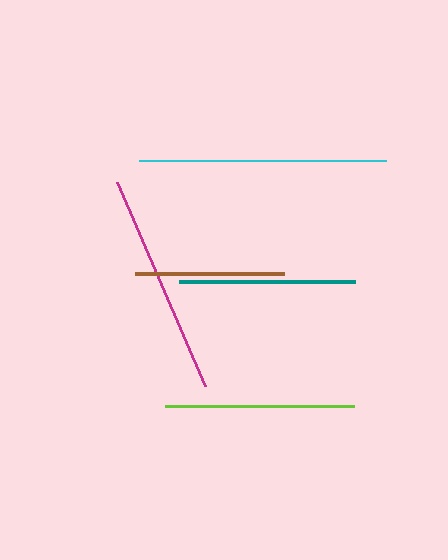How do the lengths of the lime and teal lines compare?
The lime and teal lines are approximately the same length.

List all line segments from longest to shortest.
From longest to shortest: cyan, magenta, lime, teal, brown.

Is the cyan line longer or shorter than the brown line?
The cyan line is longer than the brown line.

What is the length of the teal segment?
The teal segment is approximately 176 pixels long.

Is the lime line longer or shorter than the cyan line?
The cyan line is longer than the lime line.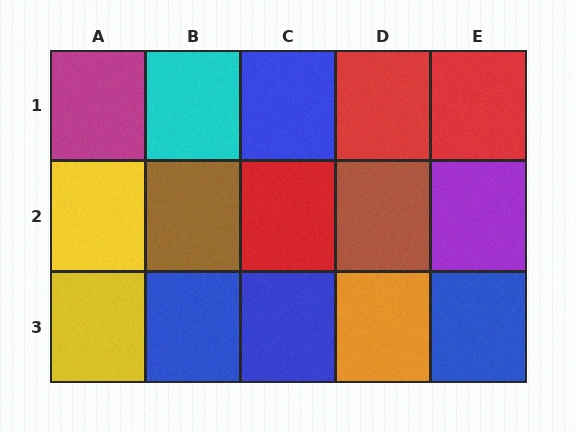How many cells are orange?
1 cell is orange.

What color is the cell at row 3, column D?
Orange.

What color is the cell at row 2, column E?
Purple.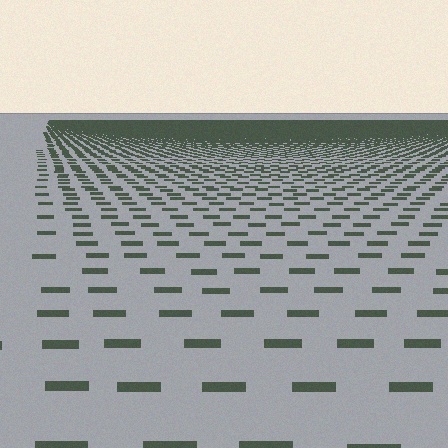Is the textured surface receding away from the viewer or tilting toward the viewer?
The surface is receding away from the viewer. Texture elements get smaller and denser toward the top.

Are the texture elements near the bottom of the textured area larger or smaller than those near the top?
Larger. Near the bottom, elements are closer to the viewer and appear at a bigger on-screen size.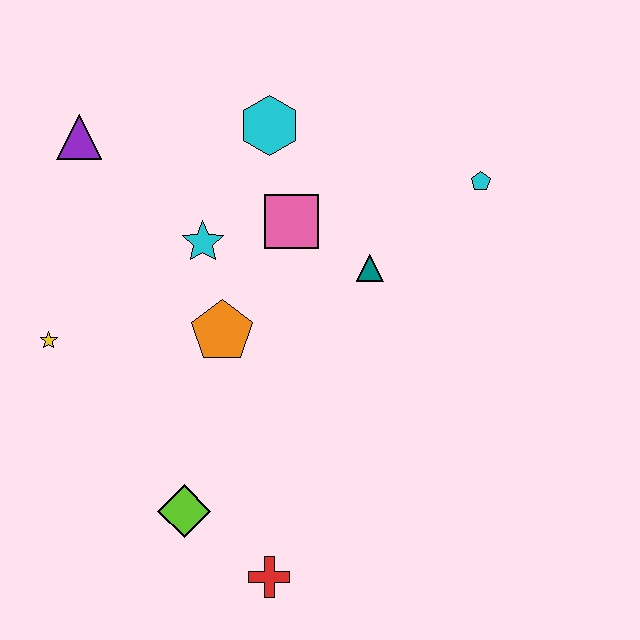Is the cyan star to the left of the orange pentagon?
Yes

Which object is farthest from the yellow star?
The cyan pentagon is farthest from the yellow star.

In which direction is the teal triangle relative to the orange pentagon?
The teal triangle is to the right of the orange pentagon.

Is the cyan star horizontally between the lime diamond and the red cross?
Yes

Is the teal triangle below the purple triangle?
Yes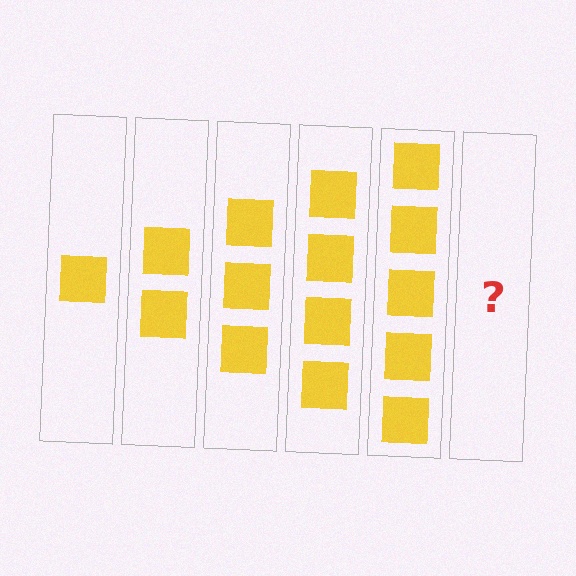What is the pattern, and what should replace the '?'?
The pattern is that each step adds one more square. The '?' should be 6 squares.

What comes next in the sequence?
The next element should be 6 squares.